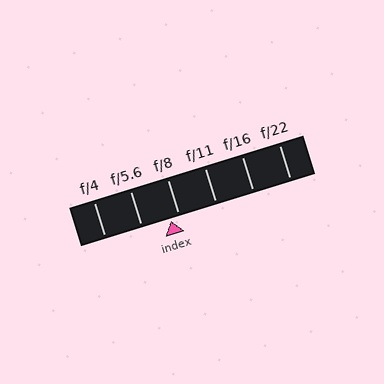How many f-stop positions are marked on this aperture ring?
There are 6 f-stop positions marked.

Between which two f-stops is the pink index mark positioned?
The index mark is between f/5.6 and f/8.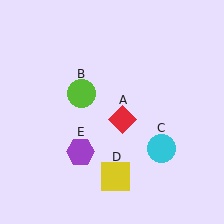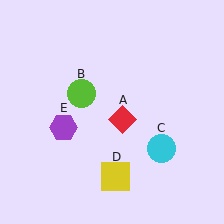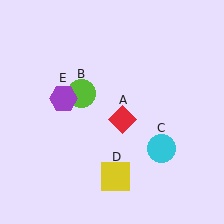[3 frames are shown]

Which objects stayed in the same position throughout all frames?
Red diamond (object A) and lime circle (object B) and cyan circle (object C) and yellow square (object D) remained stationary.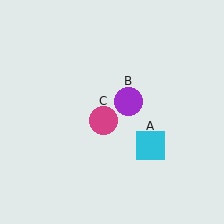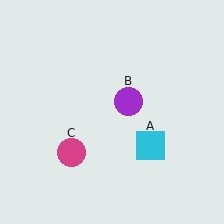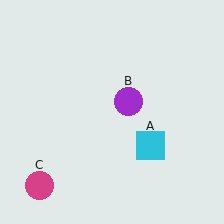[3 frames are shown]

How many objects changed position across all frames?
1 object changed position: magenta circle (object C).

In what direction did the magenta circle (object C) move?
The magenta circle (object C) moved down and to the left.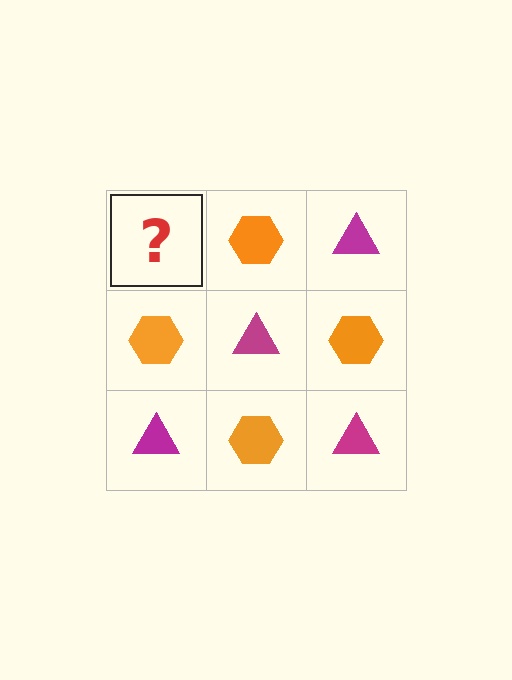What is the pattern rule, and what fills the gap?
The rule is that it alternates magenta triangle and orange hexagon in a checkerboard pattern. The gap should be filled with a magenta triangle.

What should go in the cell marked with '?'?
The missing cell should contain a magenta triangle.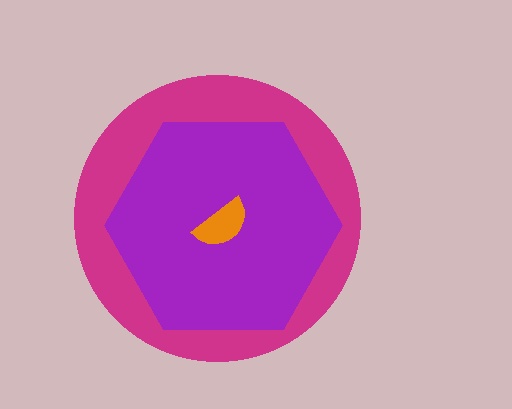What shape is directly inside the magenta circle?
The purple hexagon.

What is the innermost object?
The orange semicircle.